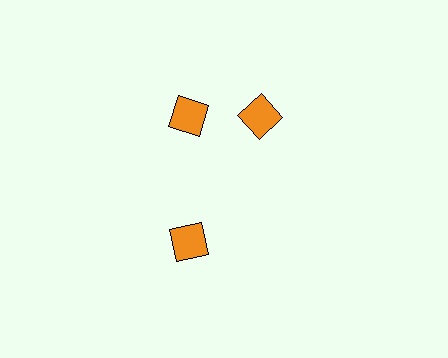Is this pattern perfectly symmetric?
No. The 3 orange diamonds are arranged in a ring, but one element near the 3 o'clock position is rotated out of alignment along the ring, breaking the 3-fold rotational symmetry.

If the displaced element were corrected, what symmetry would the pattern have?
It would have 3-fold rotational symmetry — the pattern would map onto itself every 120 degrees.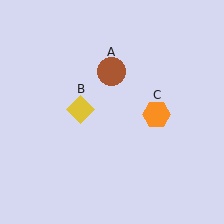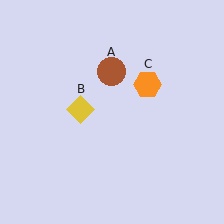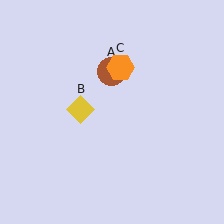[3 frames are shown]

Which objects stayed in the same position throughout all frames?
Brown circle (object A) and yellow diamond (object B) remained stationary.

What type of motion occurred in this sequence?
The orange hexagon (object C) rotated counterclockwise around the center of the scene.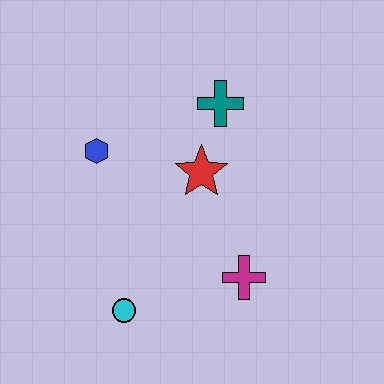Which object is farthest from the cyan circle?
The teal cross is farthest from the cyan circle.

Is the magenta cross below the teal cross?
Yes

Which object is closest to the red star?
The teal cross is closest to the red star.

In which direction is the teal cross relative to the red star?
The teal cross is above the red star.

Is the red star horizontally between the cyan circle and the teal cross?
Yes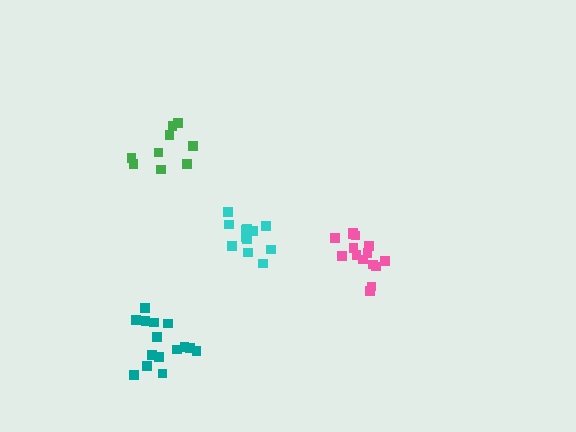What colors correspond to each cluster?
The clusters are colored: pink, cyan, teal, green.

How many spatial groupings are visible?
There are 4 spatial groupings.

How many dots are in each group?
Group 1: 15 dots, Group 2: 12 dots, Group 3: 15 dots, Group 4: 10 dots (52 total).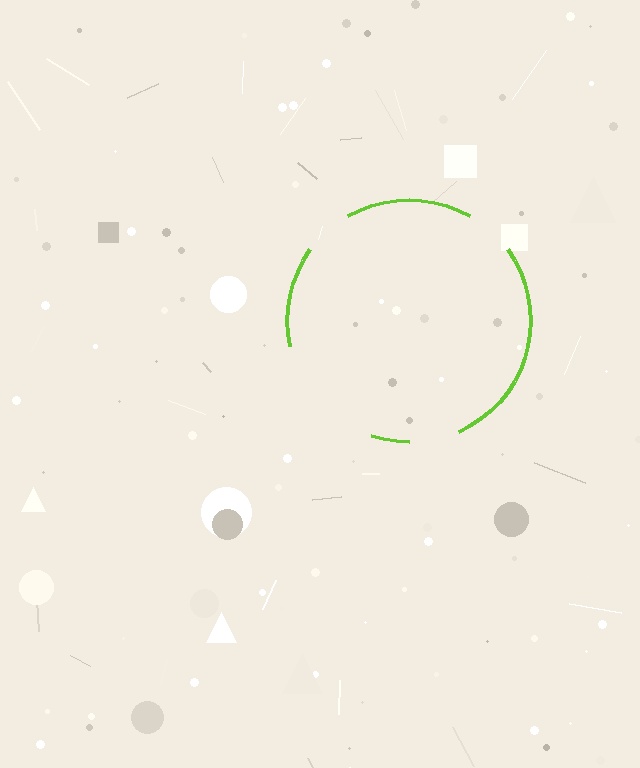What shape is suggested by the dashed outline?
The dashed outline suggests a circle.